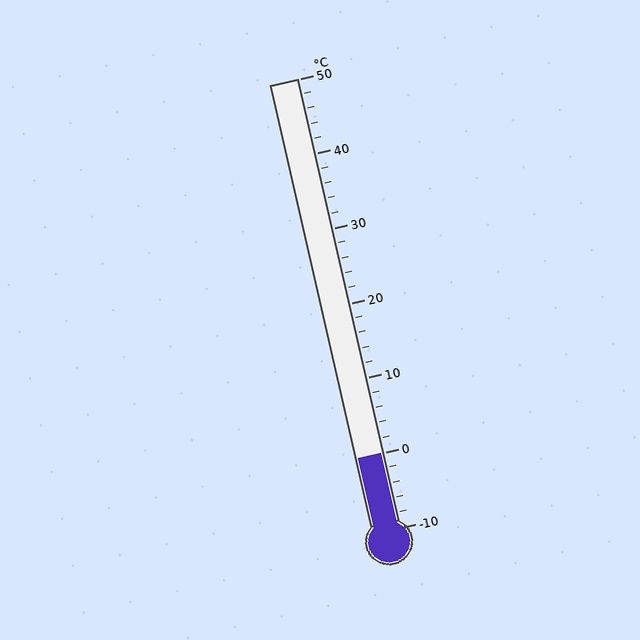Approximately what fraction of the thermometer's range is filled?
The thermometer is filled to approximately 15% of its range.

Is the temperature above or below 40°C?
The temperature is below 40°C.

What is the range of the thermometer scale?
The thermometer scale ranges from -10°C to 50°C.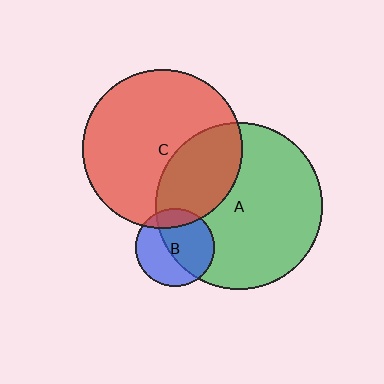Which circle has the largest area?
Circle A (green).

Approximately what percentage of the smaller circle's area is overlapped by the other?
Approximately 55%.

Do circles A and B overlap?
Yes.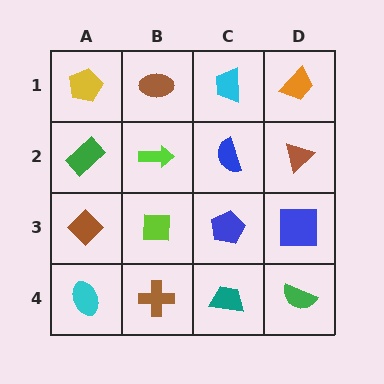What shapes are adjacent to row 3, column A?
A green rectangle (row 2, column A), a cyan ellipse (row 4, column A), a lime square (row 3, column B).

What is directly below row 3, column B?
A brown cross.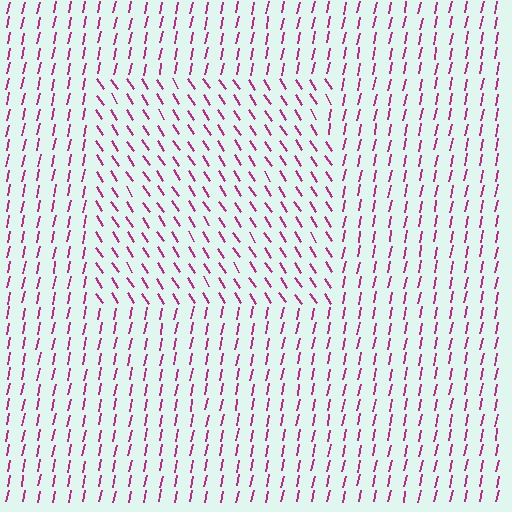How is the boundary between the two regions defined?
The boundary is defined purely by a change in line orientation (approximately 45 degrees difference). All lines are the same color and thickness.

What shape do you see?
I see a rectangle.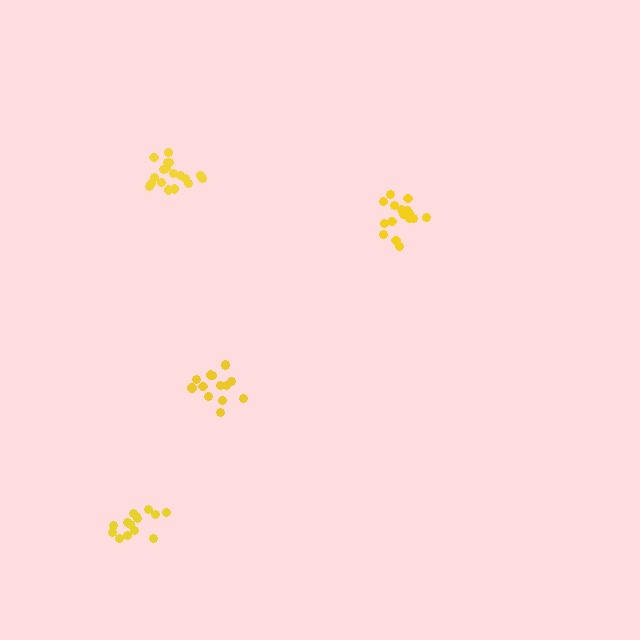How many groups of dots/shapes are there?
There are 4 groups.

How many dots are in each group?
Group 1: 19 dots, Group 2: 14 dots, Group 3: 14 dots, Group 4: 18 dots (65 total).